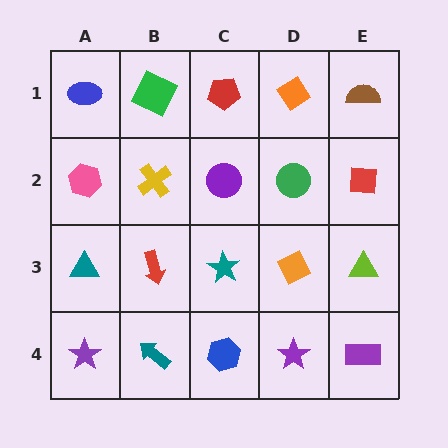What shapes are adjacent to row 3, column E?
A red square (row 2, column E), a purple rectangle (row 4, column E), an orange diamond (row 3, column D).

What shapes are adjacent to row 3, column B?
A yellow cross (row 2, column B), a teal arrow (row 4, column B), a teal triangle (row 3, column A), a teal star (row 3, column C).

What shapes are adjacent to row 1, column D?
A green circle (row 2, column D), a red pentagon (row 1, column C), a brown semicircle (row 1, column E).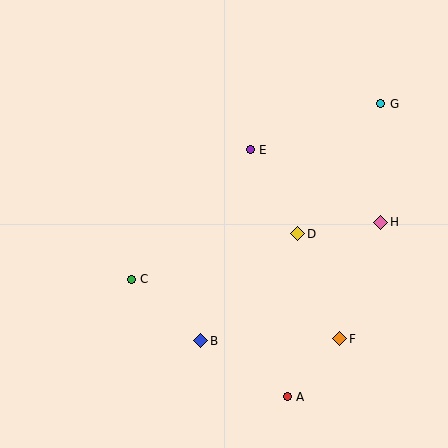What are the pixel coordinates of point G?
Point G is at (381, 104).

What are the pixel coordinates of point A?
Point A is at (287, 397).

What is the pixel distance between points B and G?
The distance between B and G is 298 pixels.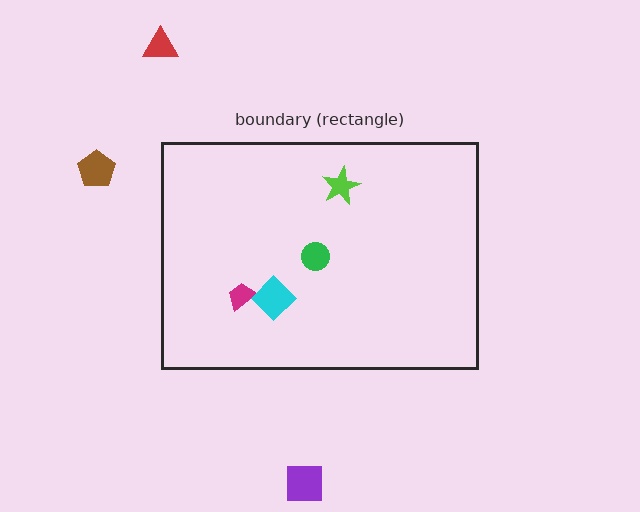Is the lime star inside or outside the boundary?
Inside.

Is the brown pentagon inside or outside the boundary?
Outside.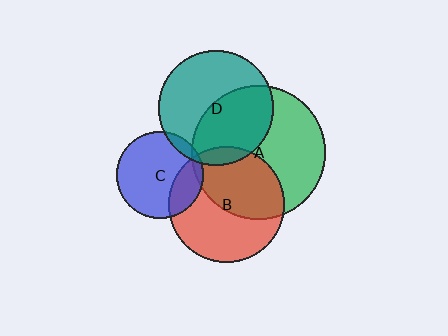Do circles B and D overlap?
Yes.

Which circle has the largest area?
Circle A (green).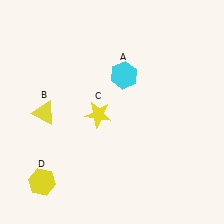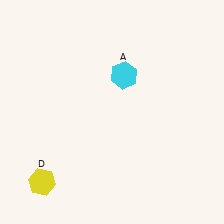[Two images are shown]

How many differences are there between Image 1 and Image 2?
There are 2 differences between the two images.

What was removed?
The yellow triangle (B), the yellow star (C) were removed in Image 2.